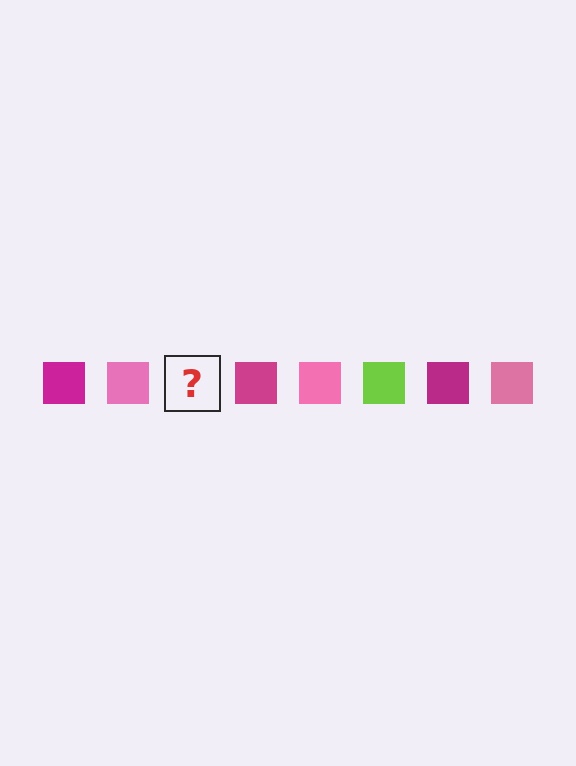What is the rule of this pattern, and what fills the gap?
The rule is that the pattern cycles through magenta, pink, lime squares. The gap should be filled with a lime square.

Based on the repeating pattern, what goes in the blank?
The blank should be a lime square.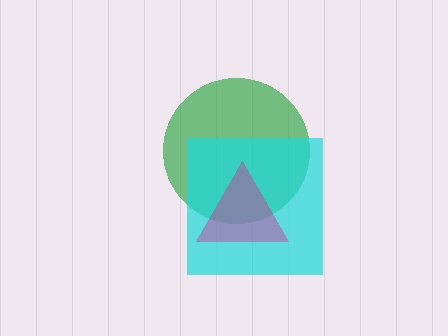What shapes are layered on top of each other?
The layered shapes are: a green circle, a cyan square, a magenta triangle.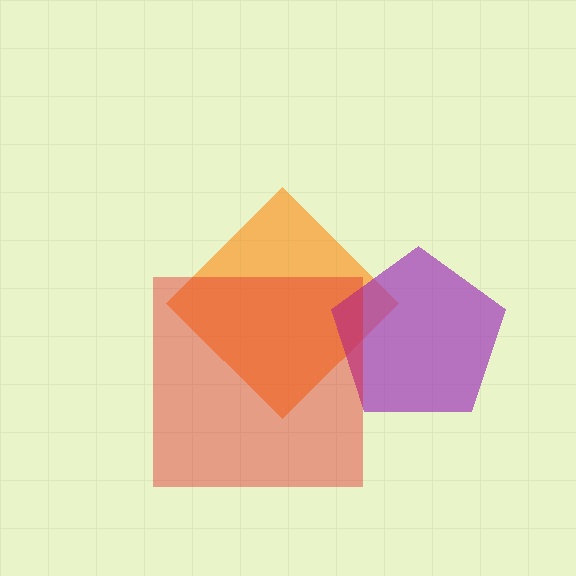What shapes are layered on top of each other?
The layered shapes are: an orange diamond, a purple pentagon, a red square.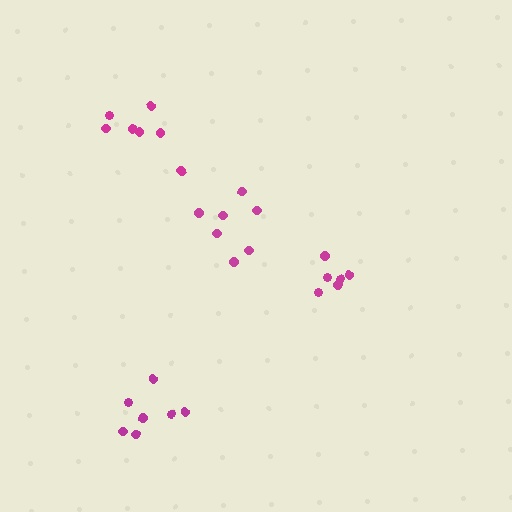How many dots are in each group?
Group 1: 7 dots, Group 2: 7 dots, Group 3: 6 dots, Group 4: 7 dots (27 total).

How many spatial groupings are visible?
There are 4 spatial groupings.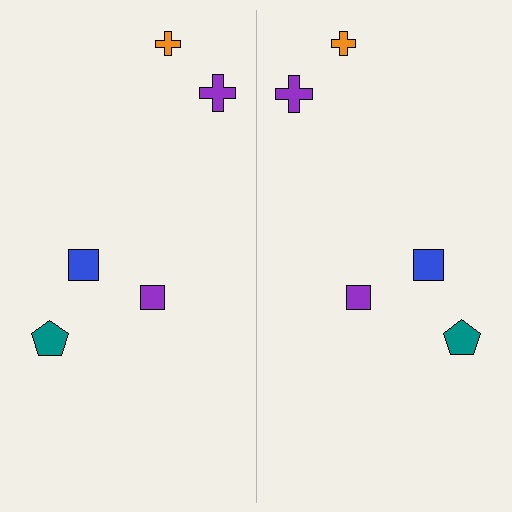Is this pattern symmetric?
Yes, this pattern has bilateral (reflection) symmetry.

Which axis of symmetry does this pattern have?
The pattern has a vertical axis of symmetry running through the center of the image.